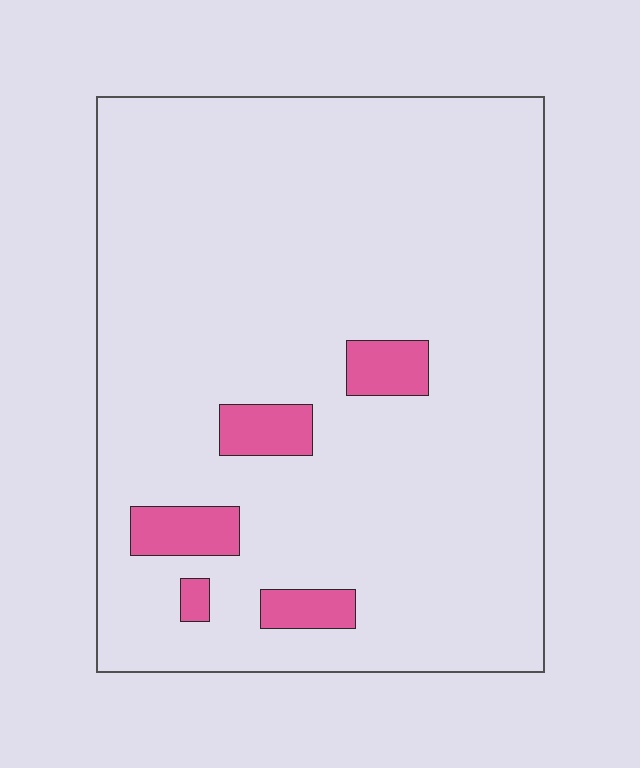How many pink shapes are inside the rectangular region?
5.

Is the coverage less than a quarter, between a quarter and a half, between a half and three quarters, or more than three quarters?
Less than a quarter.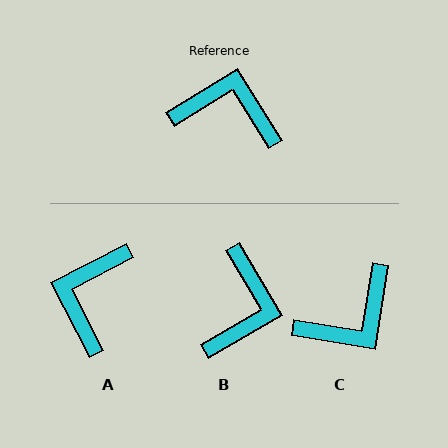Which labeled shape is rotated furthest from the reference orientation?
C, about 131 degrees away.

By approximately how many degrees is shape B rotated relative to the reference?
Approximately 91 degrees clockwise.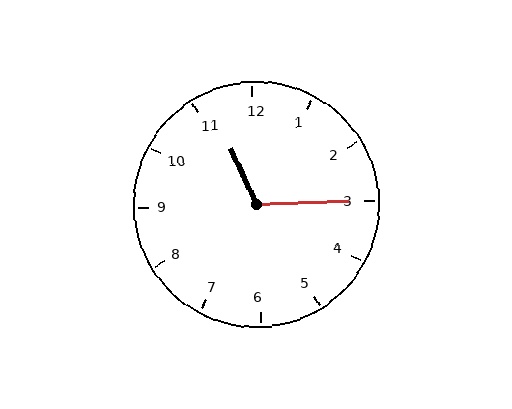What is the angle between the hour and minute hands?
Approximately 112 degrees.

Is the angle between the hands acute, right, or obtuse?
It is obtuse.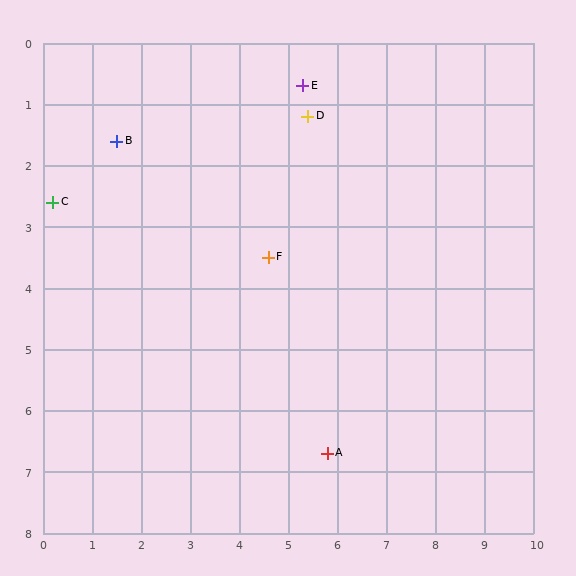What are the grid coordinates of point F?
Point F is at approximately (4.6, 3.5).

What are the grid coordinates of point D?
Point D is at approximately (5.4, 1.2).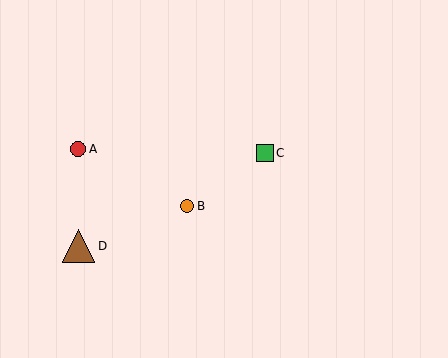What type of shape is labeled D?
Shape D is a brown triangle.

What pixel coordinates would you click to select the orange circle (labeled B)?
Click at (187, 206) to select the orange circle B.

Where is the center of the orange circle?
The center of the orange circle is at (187, 206).